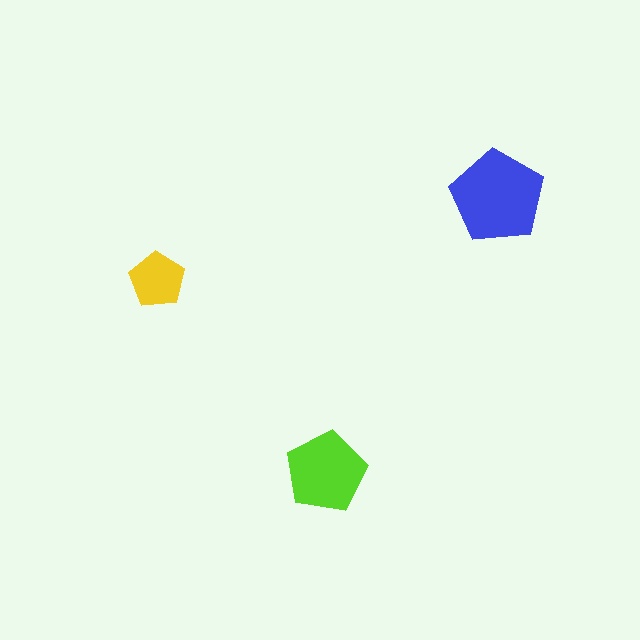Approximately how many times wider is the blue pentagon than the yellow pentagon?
About 1.5 times wider.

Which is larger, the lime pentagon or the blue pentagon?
The blue one.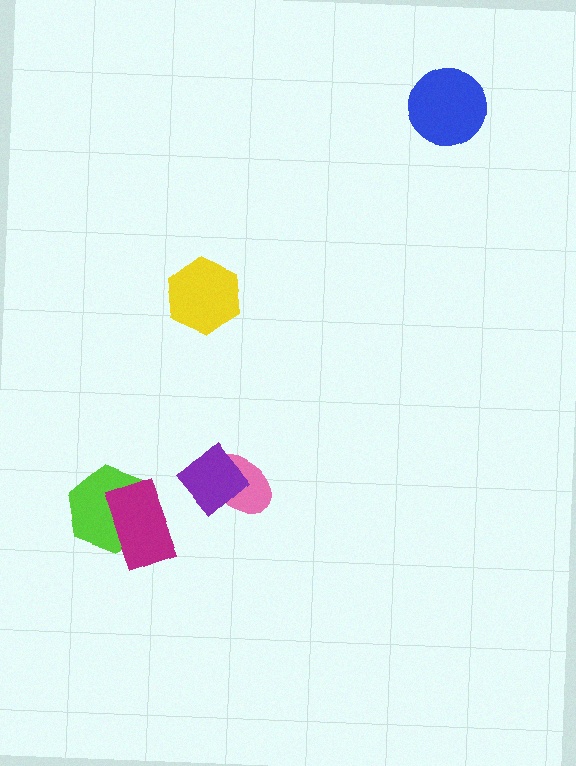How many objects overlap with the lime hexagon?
1 object overlaps with the lime hexagon.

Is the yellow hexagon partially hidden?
No, no other shape covers it.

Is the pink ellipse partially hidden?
Yes, it is partially covered by another shape.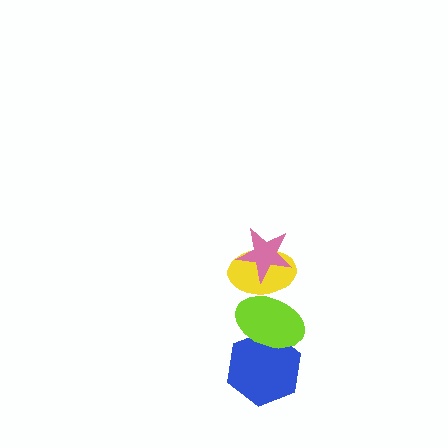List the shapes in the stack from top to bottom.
From top to bottom: the pink star, the yellow ellipse, the lime ellipse, the blue hexagon.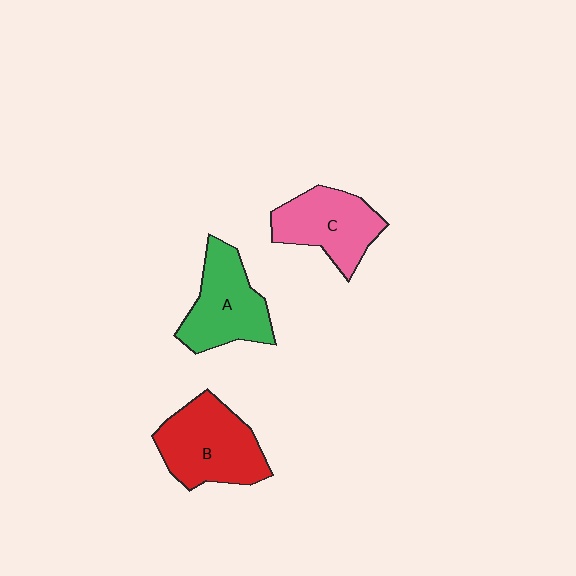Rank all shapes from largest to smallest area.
From largest to smallest: B (red), A (green), C (pink).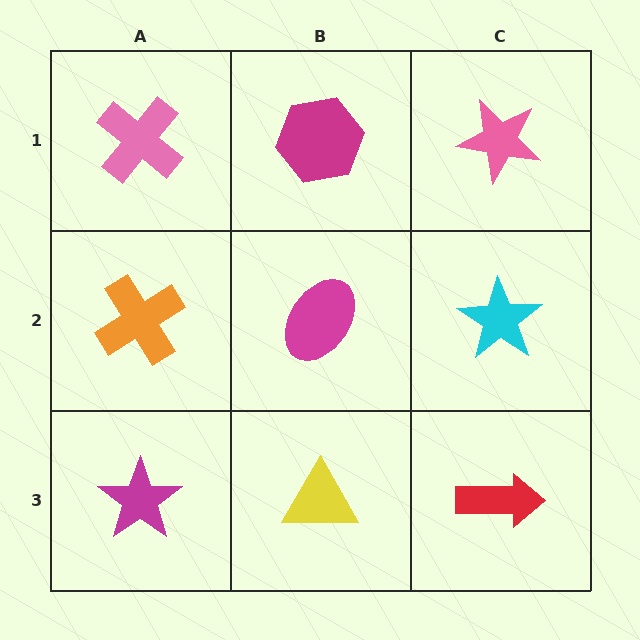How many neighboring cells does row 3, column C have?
2.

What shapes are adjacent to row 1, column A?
An orange cross (row 2, column A), a magenta hexagon (row 1, column B).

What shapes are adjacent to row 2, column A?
A pink cross (row 1, column A), a magenta star (row 3, column A), a magenta ellipse (row 2, column B).